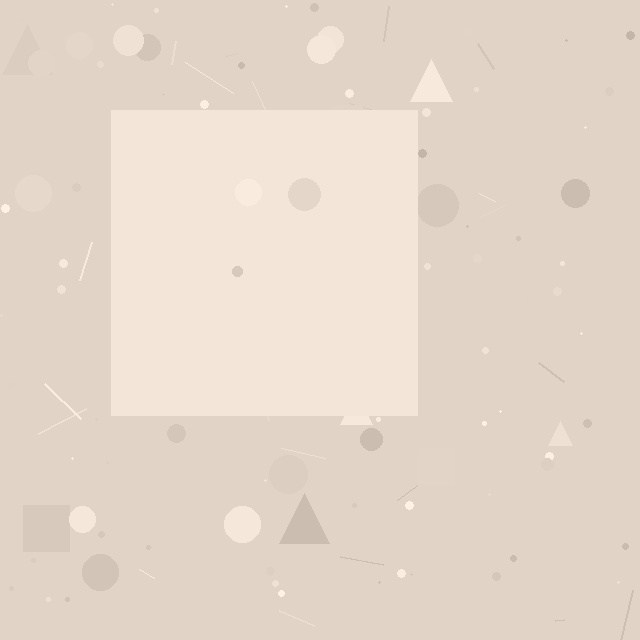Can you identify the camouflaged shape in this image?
The camouflaged shape is a square.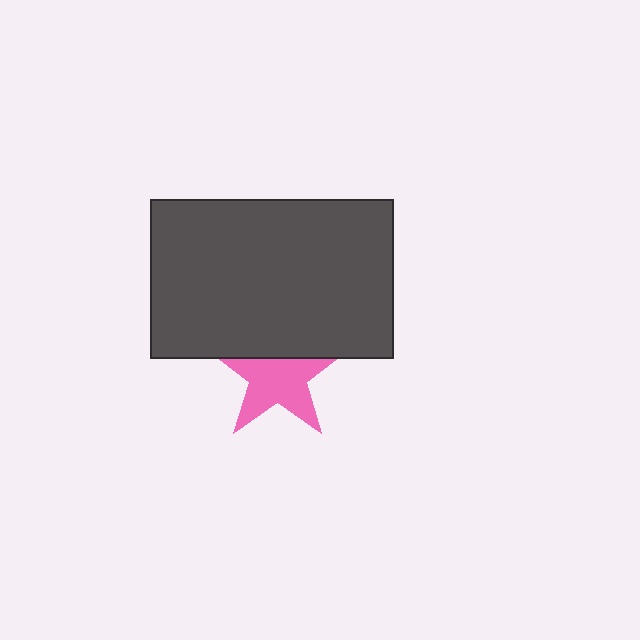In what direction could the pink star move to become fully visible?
The pink star could move down. That would shift it out from behind the dark gray rectangle entirely.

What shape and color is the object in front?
The object in front is a dark gray rectangle.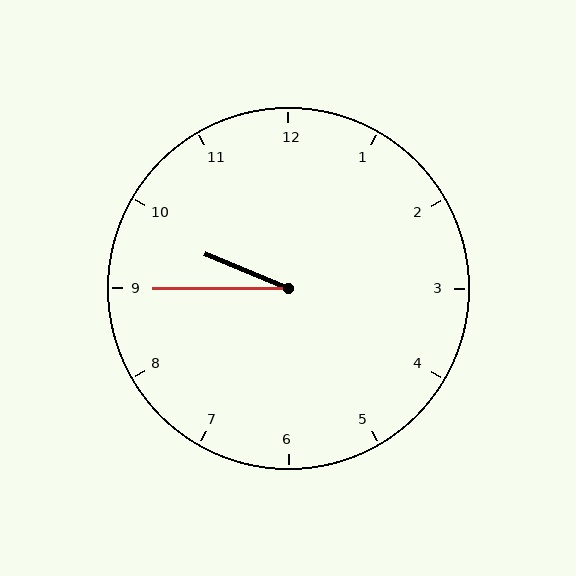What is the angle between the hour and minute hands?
Approximately 22 degrees.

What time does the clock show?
9:45.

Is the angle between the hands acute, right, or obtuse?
It is acute.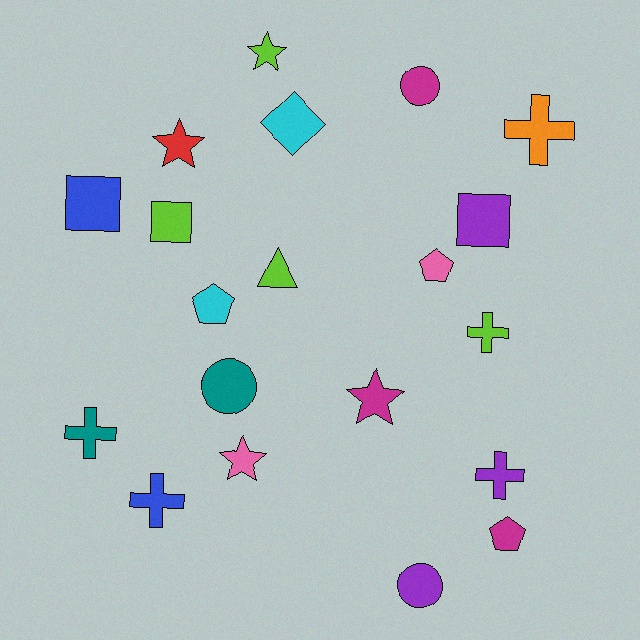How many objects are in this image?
There are 20 objects.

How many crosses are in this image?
There are 5 crosses.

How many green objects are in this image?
There are no green objects.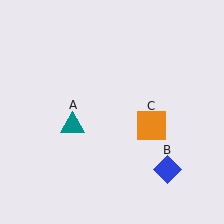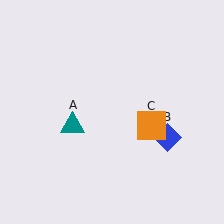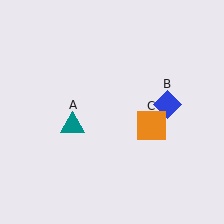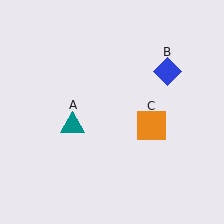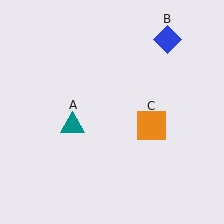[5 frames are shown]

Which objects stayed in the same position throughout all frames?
Teal triangle (object A) and orange square (object C) remained stationary.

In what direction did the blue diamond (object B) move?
The blue diamond (object B) moved up.